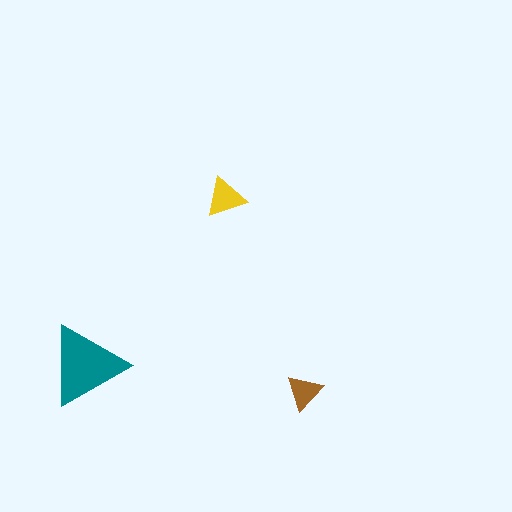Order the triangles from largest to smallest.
the teal one, the yellow one, the brown one.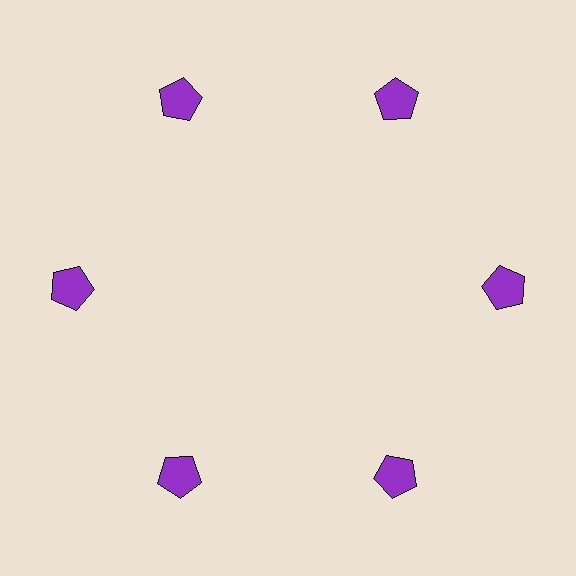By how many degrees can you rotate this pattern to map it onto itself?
The pattern maps onto itself every 60 degrees of rotation.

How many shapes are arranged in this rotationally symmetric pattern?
There are 6 shapes, arranged in 6 groups of 1.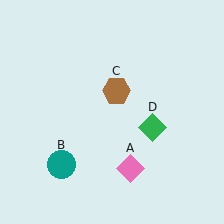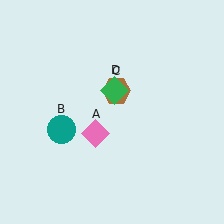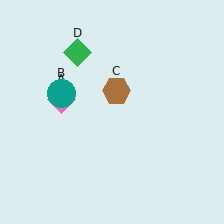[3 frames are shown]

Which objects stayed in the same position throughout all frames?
Brown hexagon (object C) remained stationary.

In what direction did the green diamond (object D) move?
The green diamond (object D) moved up and to the left.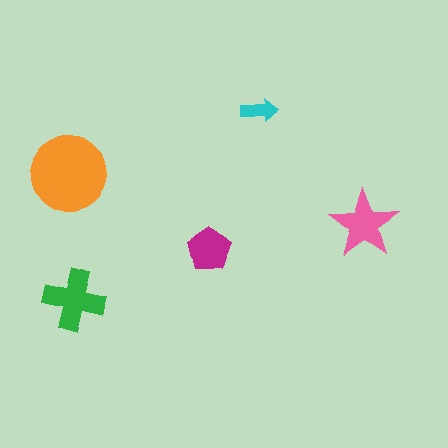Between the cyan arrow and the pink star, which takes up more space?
The pink star.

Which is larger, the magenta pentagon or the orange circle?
The orange circle.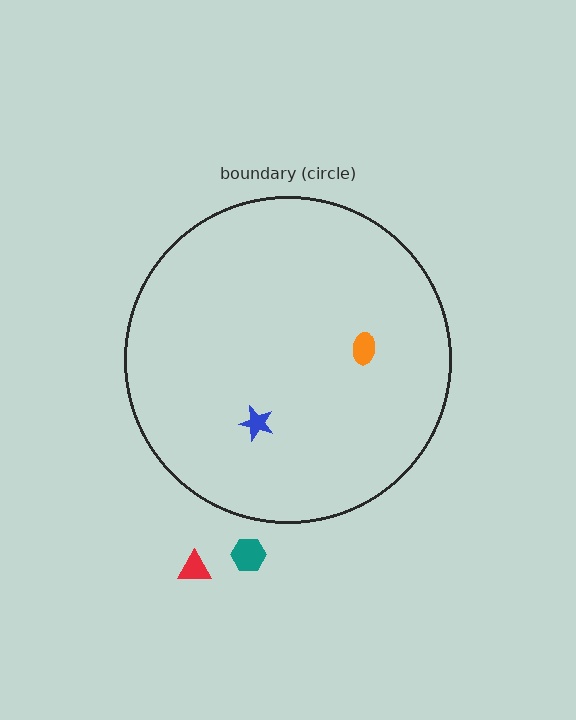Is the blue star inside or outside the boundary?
Inside.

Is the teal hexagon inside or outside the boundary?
Outside.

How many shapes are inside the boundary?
2 inside, 2 outside.